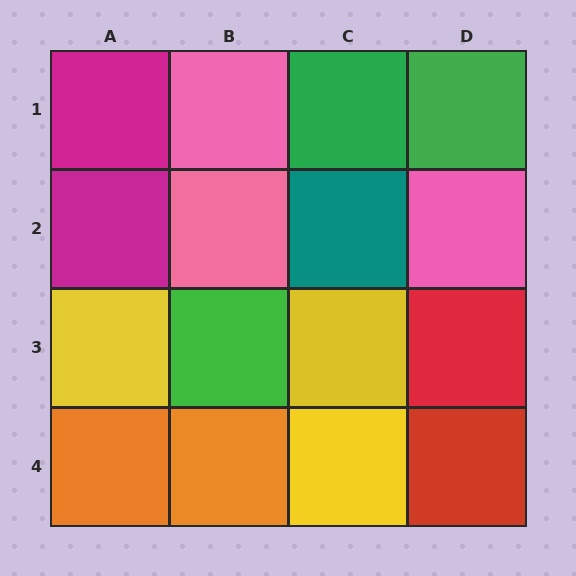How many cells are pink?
3 cells are pink.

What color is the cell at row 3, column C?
Yellow.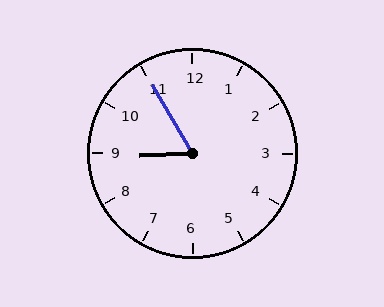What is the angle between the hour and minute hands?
Approximately 62 degrees.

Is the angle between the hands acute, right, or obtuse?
It is acute.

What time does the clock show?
8:55.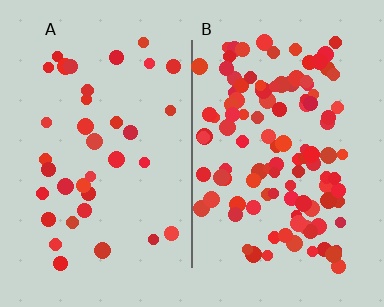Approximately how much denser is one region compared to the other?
Approximately 3.2× — region B over region A.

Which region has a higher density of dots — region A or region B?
B (the right).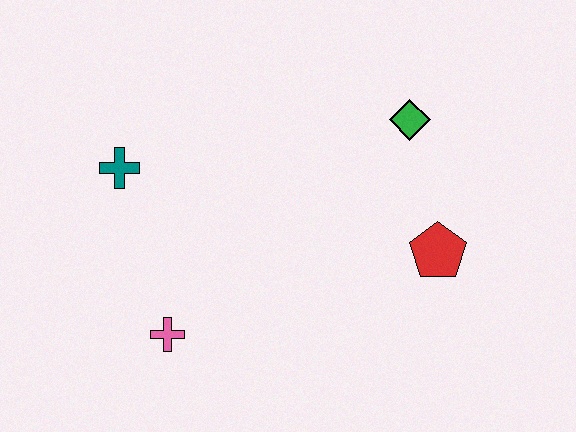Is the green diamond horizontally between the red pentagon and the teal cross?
Yes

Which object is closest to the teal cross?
The pink cross is closest to the teal cross.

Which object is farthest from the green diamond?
The pink cross is farthest from the green diamond.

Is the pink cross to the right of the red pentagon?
No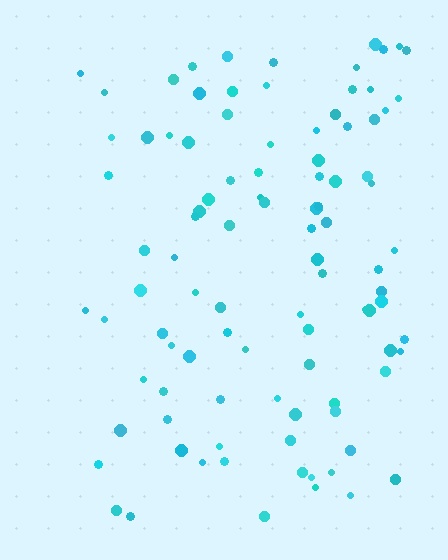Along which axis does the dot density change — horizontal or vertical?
Horizontal.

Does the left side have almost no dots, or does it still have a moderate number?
Still a moderate number, just noticeably fewer than the right.